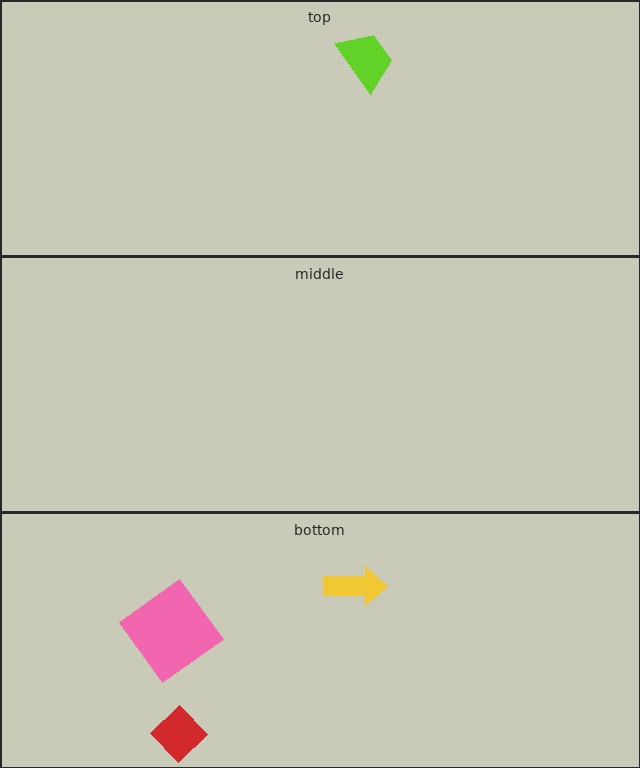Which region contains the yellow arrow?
The bottom region.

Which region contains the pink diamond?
The bottom region.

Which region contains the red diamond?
The bottom region.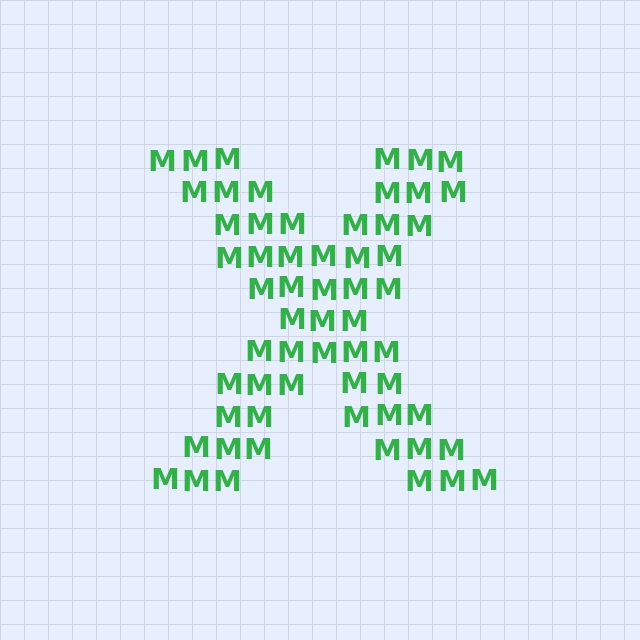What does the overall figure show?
The overall figure shows the letter X.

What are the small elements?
The small elements are letter M's.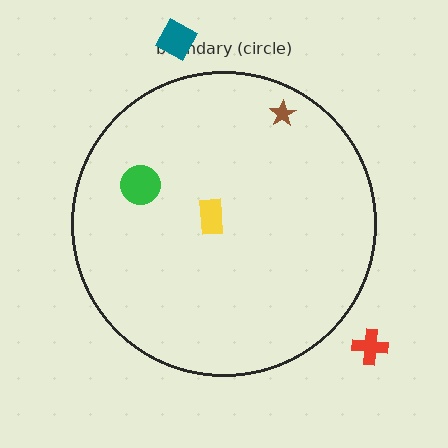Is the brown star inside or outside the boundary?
Inside.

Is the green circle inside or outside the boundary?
Inside.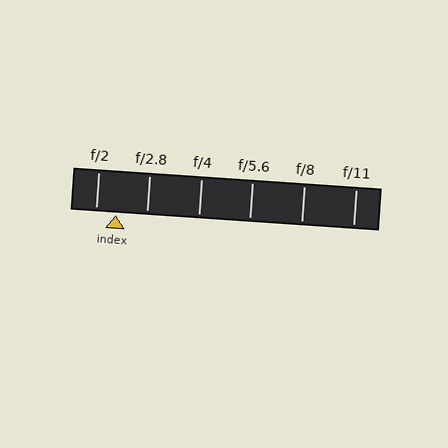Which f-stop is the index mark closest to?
The index mark is closest to f/2.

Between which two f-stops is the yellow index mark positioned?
The index mark is between f/2 and f/2.8.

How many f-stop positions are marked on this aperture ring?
There are 6 f-stop positions marked.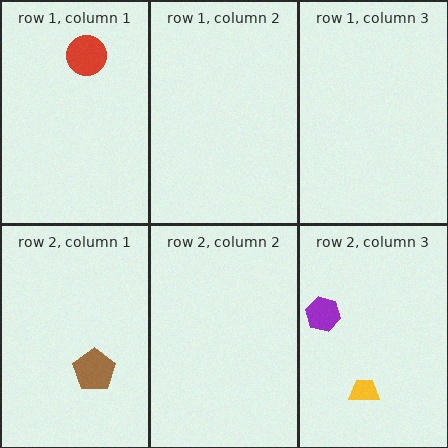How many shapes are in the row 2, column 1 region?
1.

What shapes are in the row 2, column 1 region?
The brown pentagon.